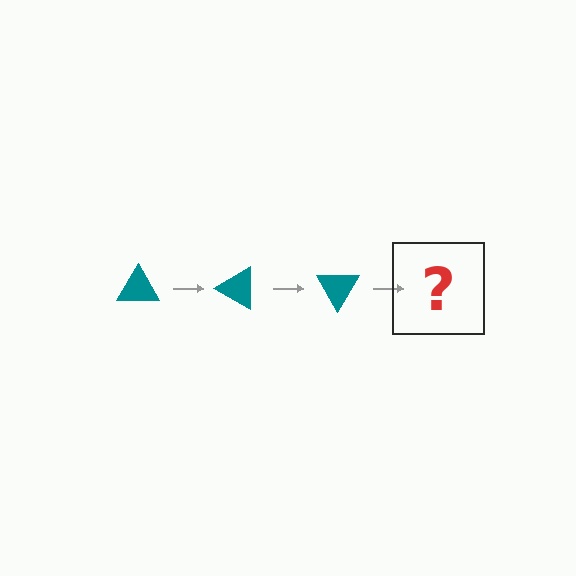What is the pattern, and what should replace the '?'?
The pattern is that the triangle rotates 30 degrees each step. The '?' should be a teal triangle rotated 90 degrees.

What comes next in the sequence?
The next element should be a teal triangle rotated 90 degrees.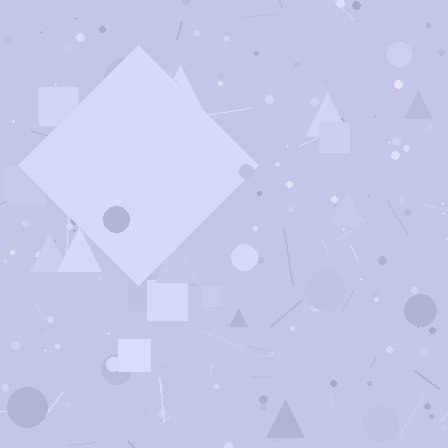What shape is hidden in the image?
A diamond is hidden in the image.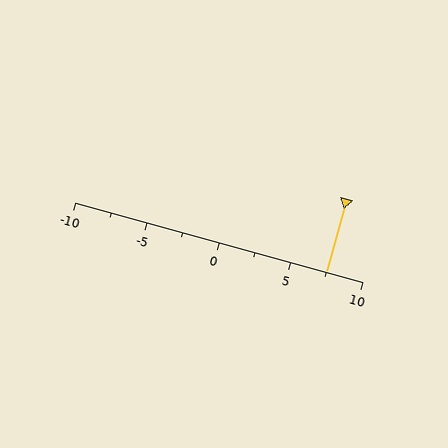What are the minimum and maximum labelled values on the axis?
The axis runs from -10 to 10.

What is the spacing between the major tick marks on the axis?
The major ticks are spaced 5 apart.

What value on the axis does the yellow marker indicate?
The marker indicates approximately 7.5.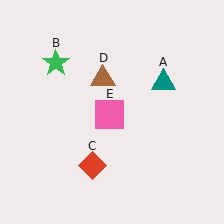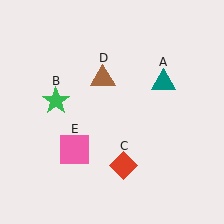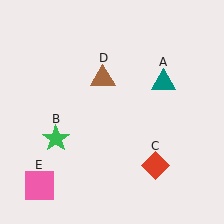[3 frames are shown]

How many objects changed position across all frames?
3 objects changed position: green star (object B), red diamond (object C), pink square (object E).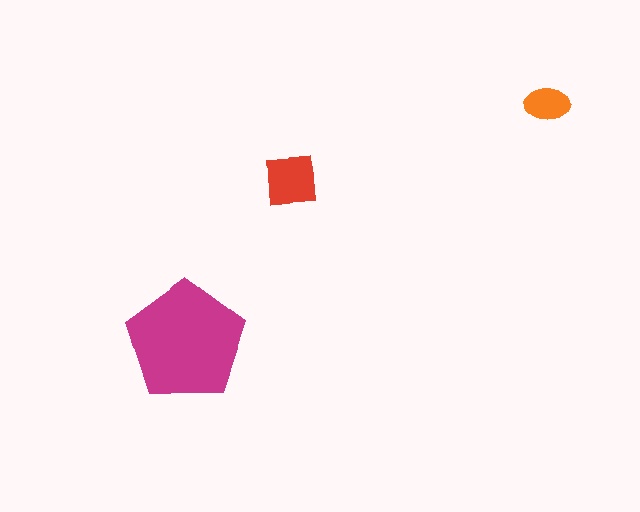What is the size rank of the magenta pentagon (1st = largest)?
1st.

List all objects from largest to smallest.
The magenta pentagon, the red square, the orange ellipse.